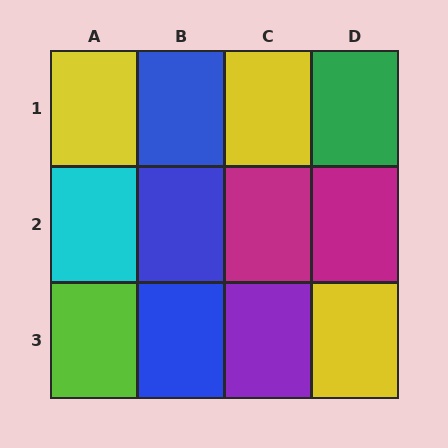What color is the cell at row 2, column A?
Cyan.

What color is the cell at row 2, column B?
Blue.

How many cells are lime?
1 cell is lime.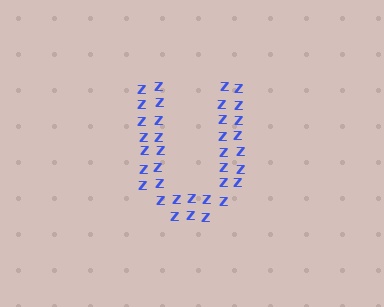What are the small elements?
The small elements are letter Z's.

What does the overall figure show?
The overall figure shows the letter U.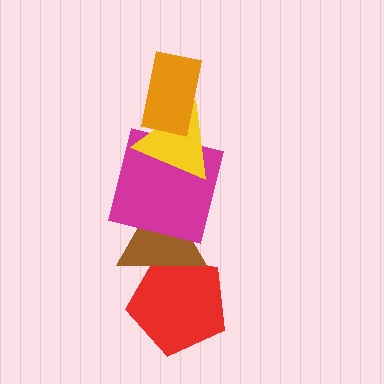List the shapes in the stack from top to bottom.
From top to bottom: the orange rectangle, the yellow triangle, the magenta square, the brown triangle, the red pentagon.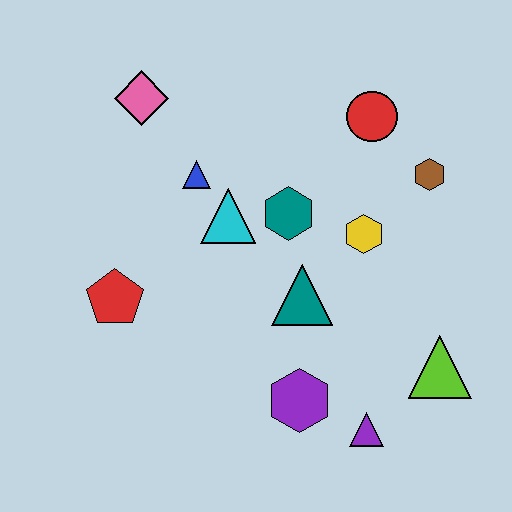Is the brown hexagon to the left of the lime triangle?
Yes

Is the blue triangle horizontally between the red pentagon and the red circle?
Yes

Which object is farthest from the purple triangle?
The pink diamond is farthest from the purple triangle.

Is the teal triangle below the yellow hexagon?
Yes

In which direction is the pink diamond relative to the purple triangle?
The pink diamond is above the purple triangle.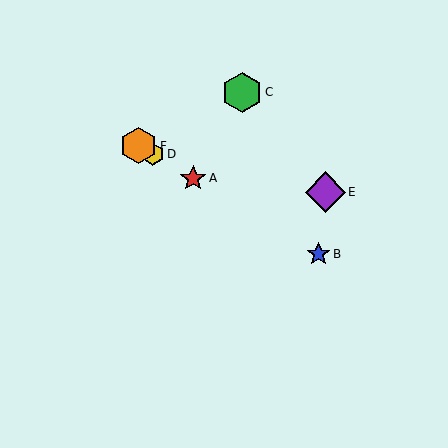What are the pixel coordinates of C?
Object C is at (242, 92).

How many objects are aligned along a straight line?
4 objects (A, B, D, F) are aligned along a straight line.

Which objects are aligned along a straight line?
Objects A, B, D, F are aligned along a straight line.